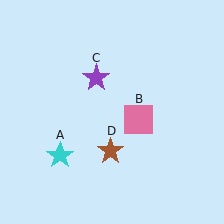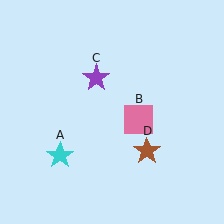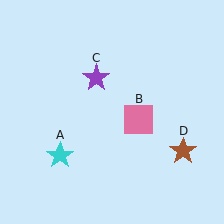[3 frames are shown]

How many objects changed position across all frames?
1 object changed position: brown star (object D).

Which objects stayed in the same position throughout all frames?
Cyan star (object A) and pink square (object B) and purple star (object C) remained stationary.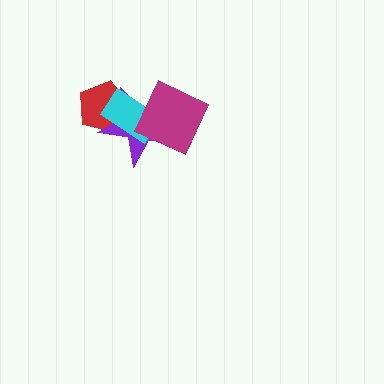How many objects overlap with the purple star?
3 objects overlap with the purple star.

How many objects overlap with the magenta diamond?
2 objects overlap with the magenta diamond.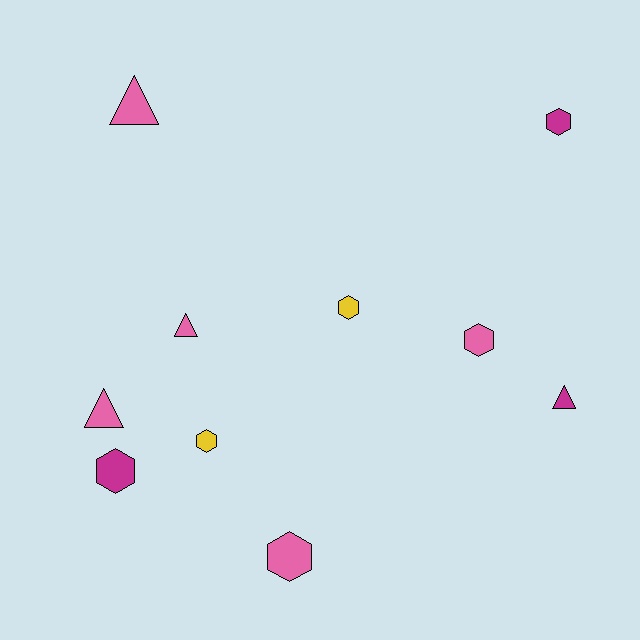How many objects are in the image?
There are 10 objects.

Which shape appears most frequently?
Hexagon, with 6 objects.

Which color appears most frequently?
Pink, with 5 objects.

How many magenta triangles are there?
There is 1 magenta triangle.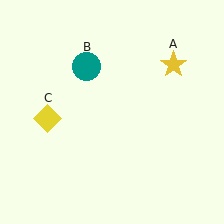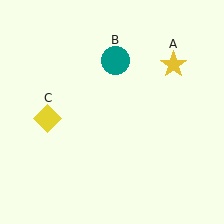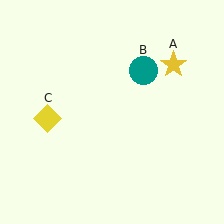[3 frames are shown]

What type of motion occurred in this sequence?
The teal circle (object B) rotated clockwise around the center of the scene.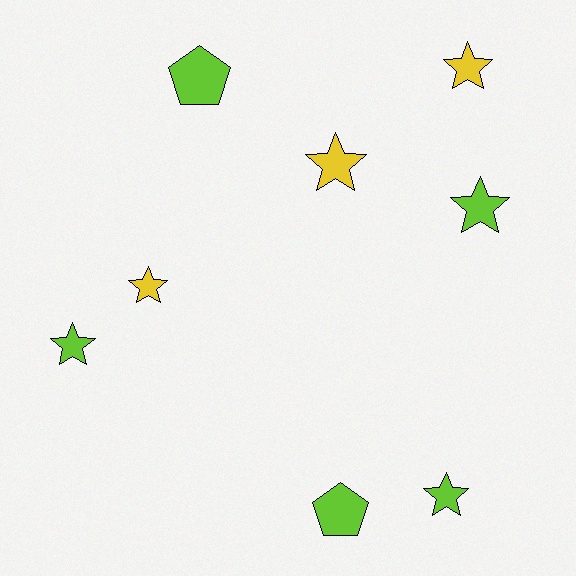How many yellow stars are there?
There are 3 yellow stars.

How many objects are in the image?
There are 8 objects.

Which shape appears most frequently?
Star, with 6 objects.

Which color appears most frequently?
Lime, with 5 objects.